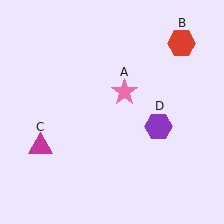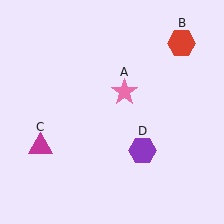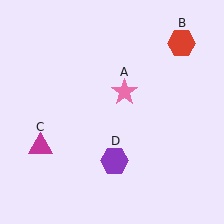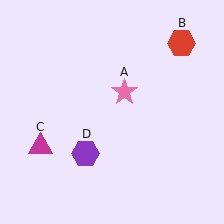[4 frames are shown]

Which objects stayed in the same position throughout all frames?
Pink star (object A) and red hexagon (object B) and magenta triangle (object C) remained stationary.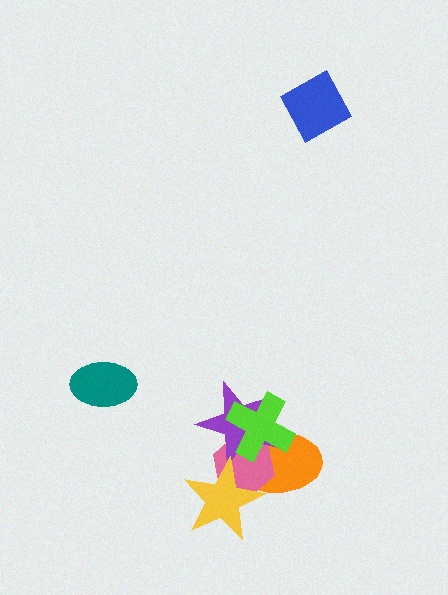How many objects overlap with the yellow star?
3 objects overlap with the yellow star.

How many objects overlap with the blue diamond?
0 objects overlap with the blue diamond.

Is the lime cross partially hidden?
No, no other shape covers it.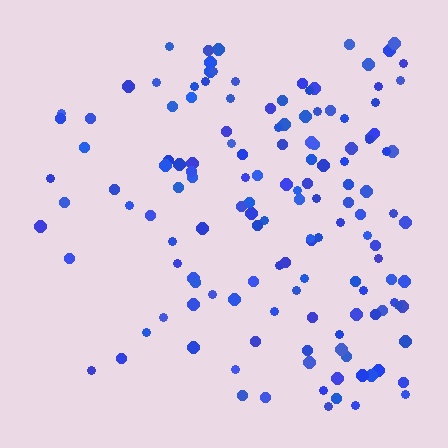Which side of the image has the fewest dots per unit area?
The left.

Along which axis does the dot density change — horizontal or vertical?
Horizontal.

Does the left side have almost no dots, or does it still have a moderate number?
Still a moderate number, just noticeably fewer than the right.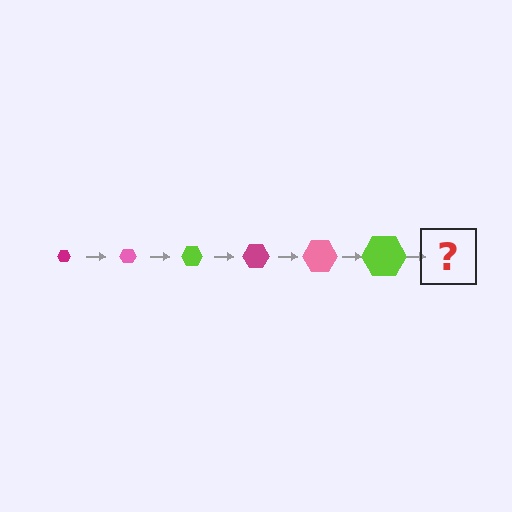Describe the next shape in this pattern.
It should be a magenta hexagon, larger than the previous one.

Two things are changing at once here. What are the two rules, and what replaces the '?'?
The two rules are that the hexagon grows larger each step and the color cycles through magenta, pink, and lime. The '?' should be a magenta hexagon, larger than the previous one.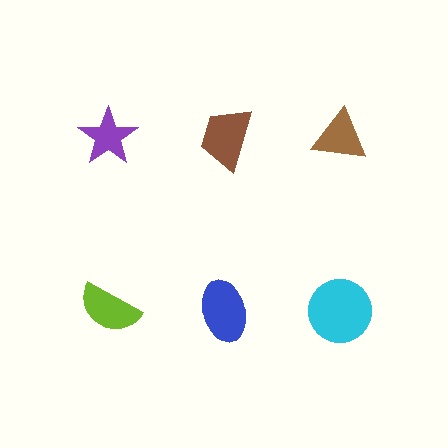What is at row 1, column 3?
A brown triangle.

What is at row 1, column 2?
A brown trapezoid.